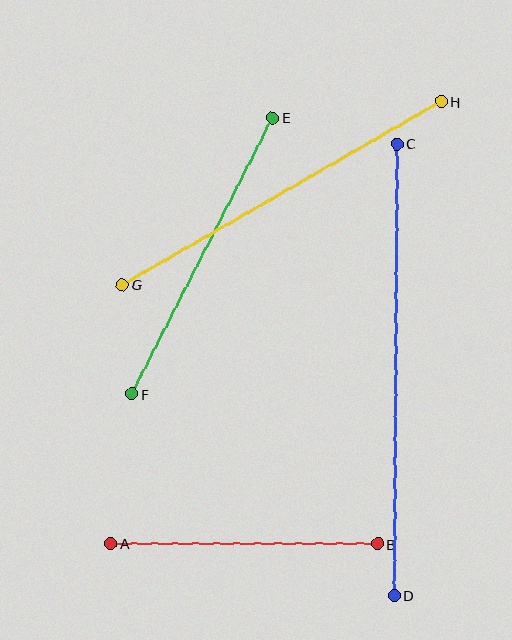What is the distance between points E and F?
The distance is approximately 310 pixels.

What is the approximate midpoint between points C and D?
The midpoint is at approximately (395, 370) pixels.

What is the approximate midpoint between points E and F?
The midpoint is at approximately (202, 256) pixels.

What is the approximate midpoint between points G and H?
The midpoint is at approximately (282, 193) pixels.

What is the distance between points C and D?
The distance is approximately 451 pixels.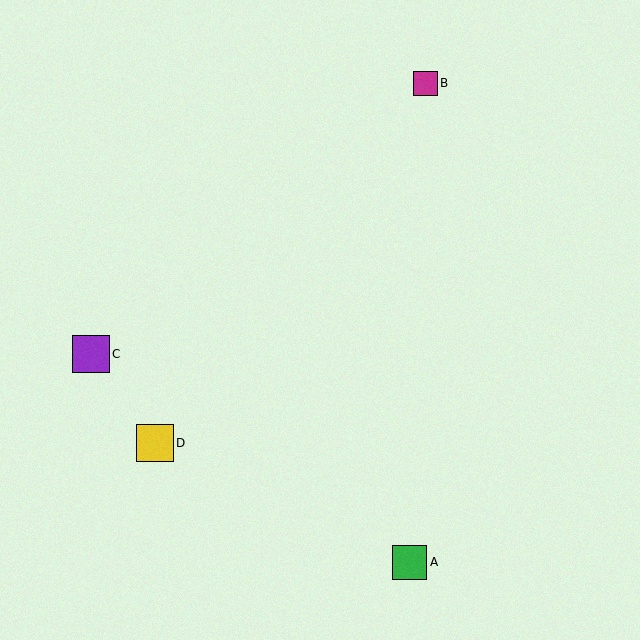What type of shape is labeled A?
Shape A is a green square.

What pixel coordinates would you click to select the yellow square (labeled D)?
Click at (155, 443) to select the yellow square D.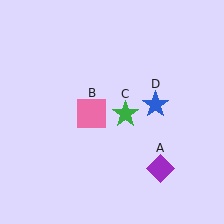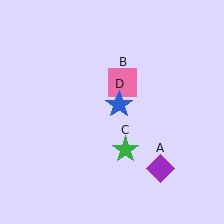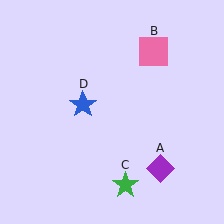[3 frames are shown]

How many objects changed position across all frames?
3 objects changed position: pink square (object B), green star (object C), blue star (object D).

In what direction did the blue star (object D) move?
The blue star (object D) moved left.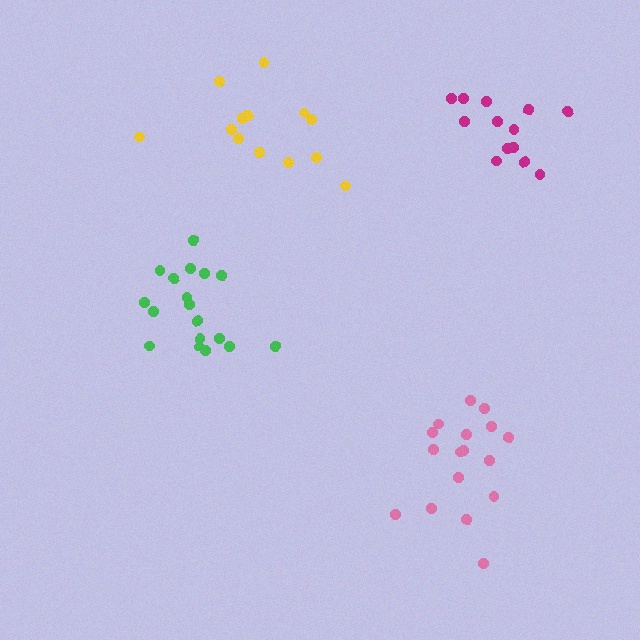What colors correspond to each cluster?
The clusters are colored: green, yellow, pink, magenta.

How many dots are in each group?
Group 1: 18 dots, Group 2: 13 dots, Group 3: 17 dots, Group 4: 13 dots (61 total).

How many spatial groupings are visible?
There are 4 spatial groupings.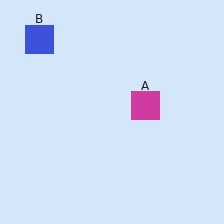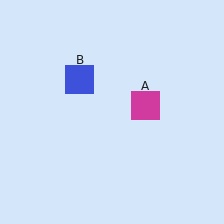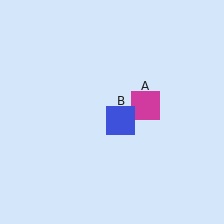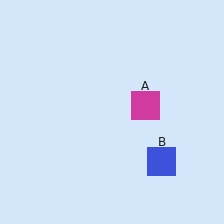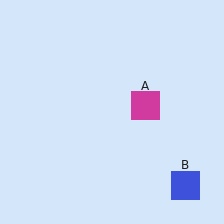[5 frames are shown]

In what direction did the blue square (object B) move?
The blue square (object B) moved down and to the right.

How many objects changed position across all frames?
1 object changed position: blue square (object B).